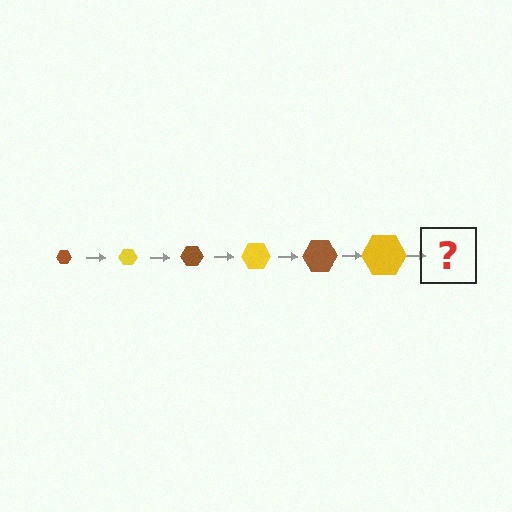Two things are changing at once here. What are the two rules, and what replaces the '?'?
The two rules are that the hexagon grows larger each step and the color cycles through brown and yellow. The '?' should be a brown hexagon, larger than the previous one.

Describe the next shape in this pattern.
It should be a brown hexagon, larger than the previous one.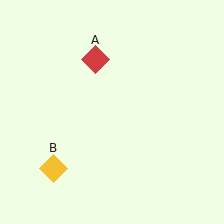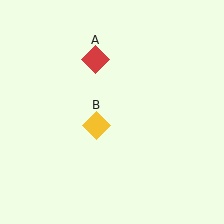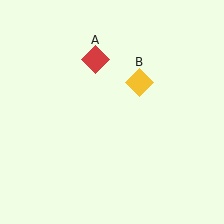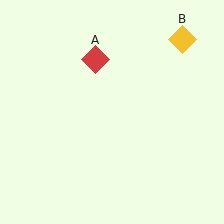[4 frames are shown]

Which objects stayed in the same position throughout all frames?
Red diamond (object A) remained stationary.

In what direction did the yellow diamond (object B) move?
The yellow diamond (object B) moved up and to the right.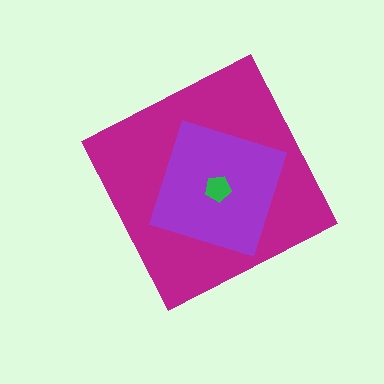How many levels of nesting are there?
3.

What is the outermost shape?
The magenta diamond.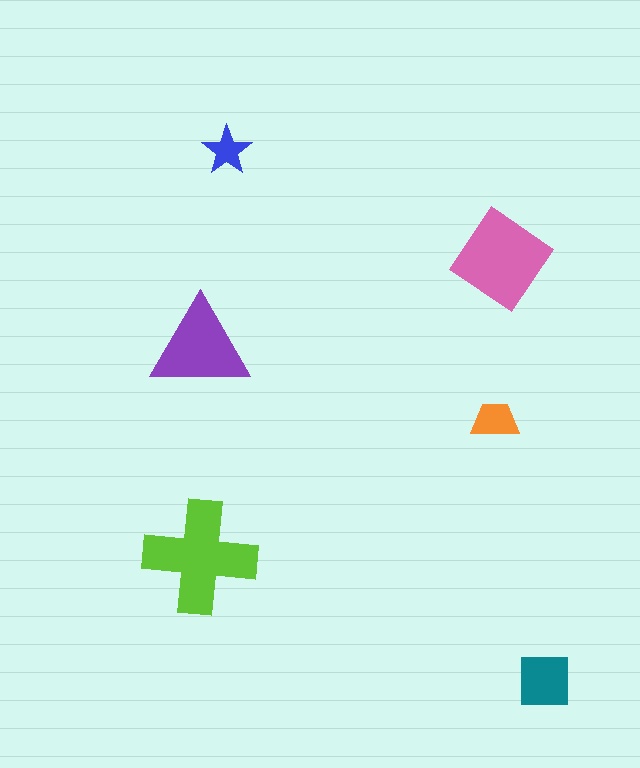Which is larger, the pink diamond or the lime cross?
The lime cross.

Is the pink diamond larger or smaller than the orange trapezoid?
Larger.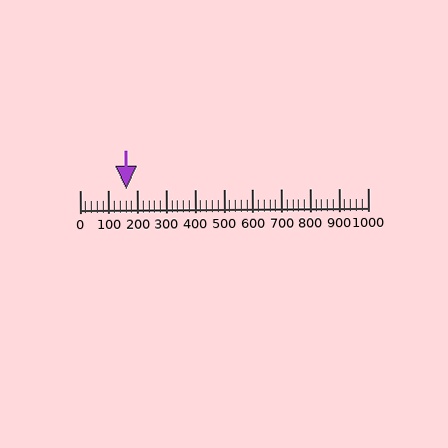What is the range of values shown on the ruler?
The ruler shows values from 0 to 1000.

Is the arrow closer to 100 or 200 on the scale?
The arrow is closer to 200.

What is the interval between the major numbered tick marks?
The major tick marks are spaced 100 units apart.